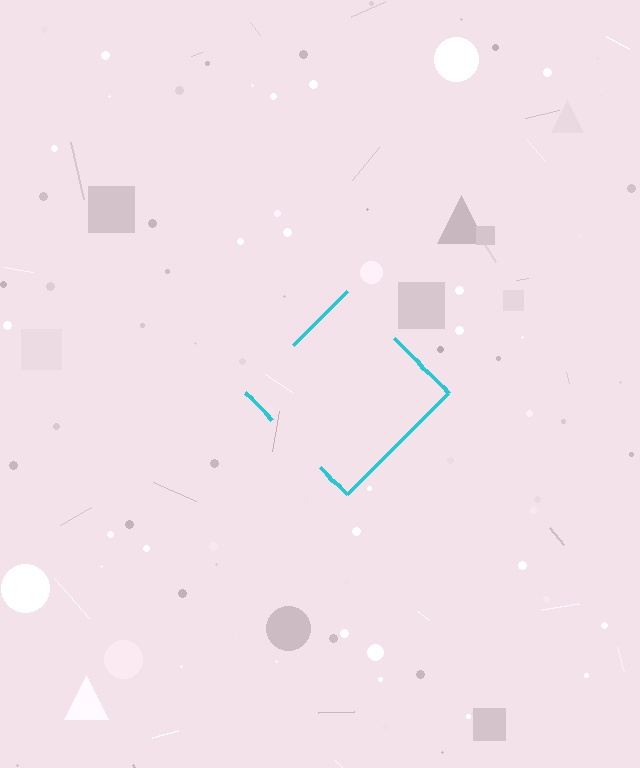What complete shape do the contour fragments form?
The contour fragments form a diamond.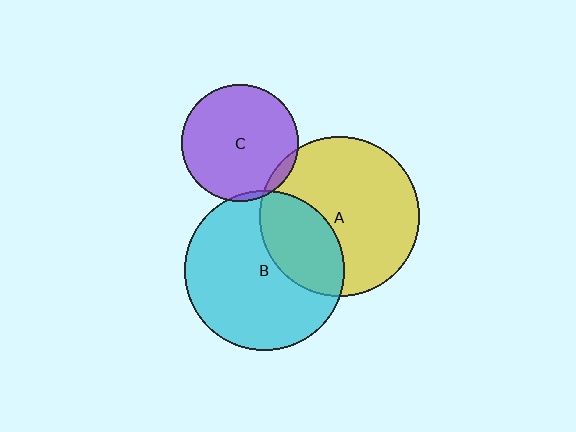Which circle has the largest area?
Circle B (cyan).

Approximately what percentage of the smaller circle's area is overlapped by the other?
Approximately 30%.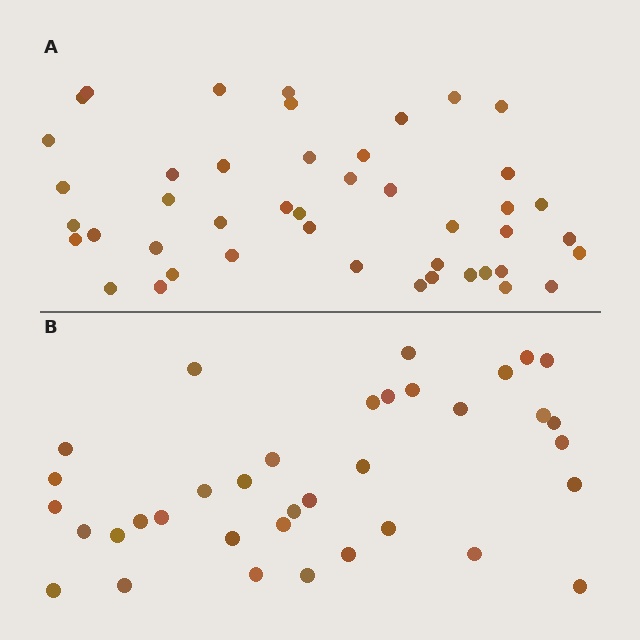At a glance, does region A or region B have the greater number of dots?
Region A (the top region) has more dots.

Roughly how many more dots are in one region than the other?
Region A has roughly 8 or so more dots than region B.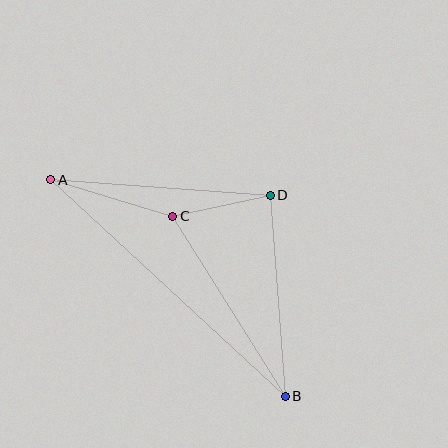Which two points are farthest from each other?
Points A and B are farthest from each other.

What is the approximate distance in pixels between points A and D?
The distance between A and D is approximately 220 pixels.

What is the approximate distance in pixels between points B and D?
The distance between B and D is approximately 202 pixels.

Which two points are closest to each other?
Points C and D are closest to each other.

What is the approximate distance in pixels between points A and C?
The distance between A and C is approximately 127 pixels.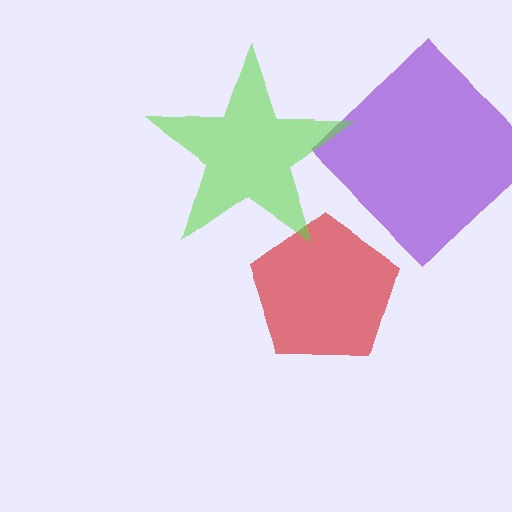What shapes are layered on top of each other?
The layered shapes are: a red pentagon, a purple diamond, a lime star.